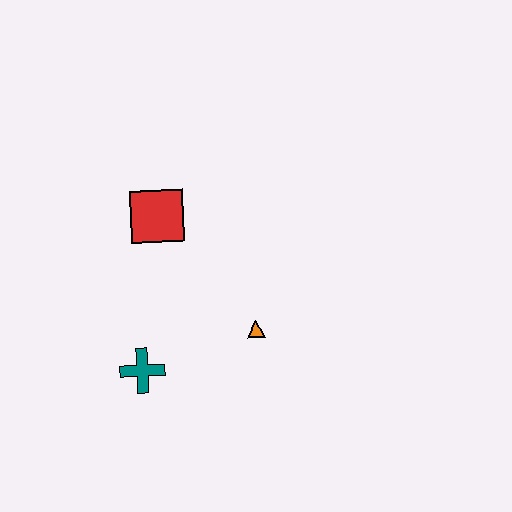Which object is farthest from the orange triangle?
The red square is farthest from the orange triangle.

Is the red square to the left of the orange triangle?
Yes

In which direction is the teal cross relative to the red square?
The teal cross is below the red square.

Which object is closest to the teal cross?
The orange triangle is closest to the teal cross.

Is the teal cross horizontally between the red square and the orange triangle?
No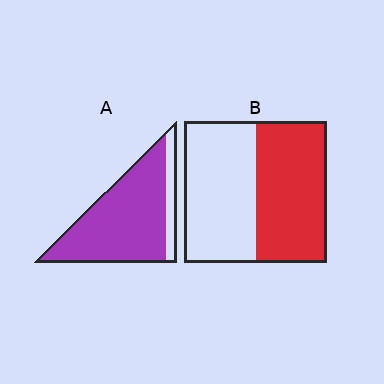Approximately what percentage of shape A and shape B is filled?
A is approximately 85% and B is approximately 50%.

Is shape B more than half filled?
Roughly half.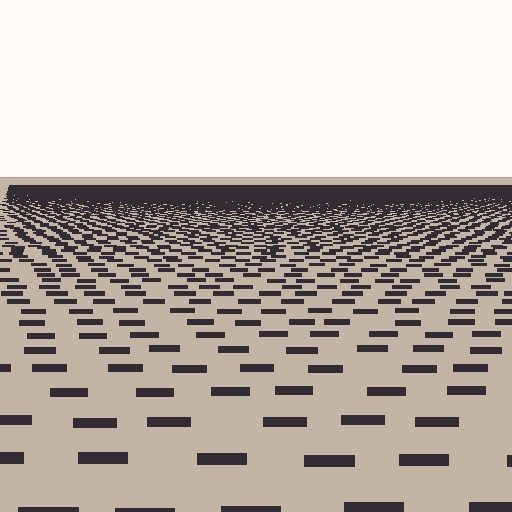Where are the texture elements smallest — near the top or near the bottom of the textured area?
Near the top.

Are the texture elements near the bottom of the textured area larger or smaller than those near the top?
Larger. Near the bottom, elements are closer to the viewer and appear at a bigger on-screen size.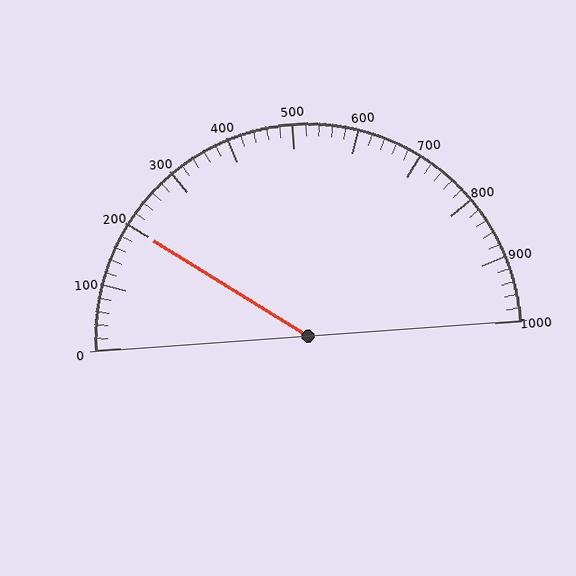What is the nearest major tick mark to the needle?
The nearest major tick mark is 200.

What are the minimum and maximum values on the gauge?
The gauge ranges from 0 to 1000.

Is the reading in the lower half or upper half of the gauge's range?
The reading is in the lower half of the range (0 to 1000).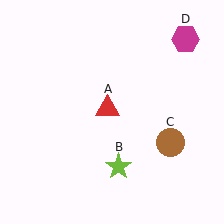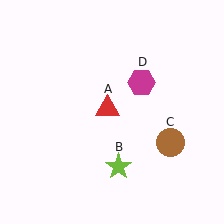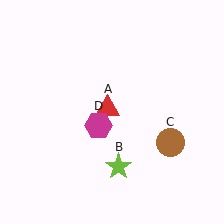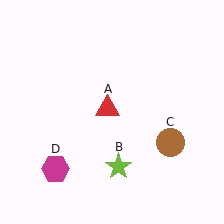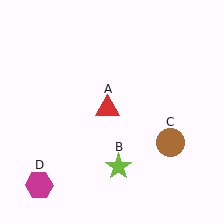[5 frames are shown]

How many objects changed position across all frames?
1 object changed position: magenta hexagon (object D).